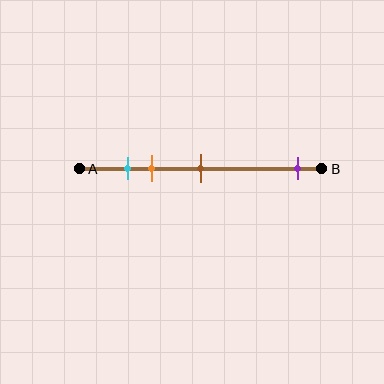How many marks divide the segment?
There are 4 marks dividing the segment.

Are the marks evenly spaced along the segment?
No, the marks are not evenly spaced.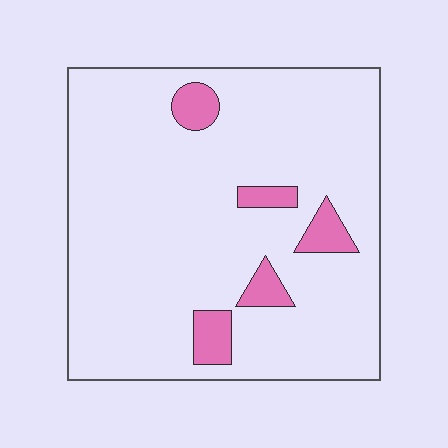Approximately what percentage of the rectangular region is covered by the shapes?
Approximately 10%.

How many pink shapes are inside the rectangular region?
5.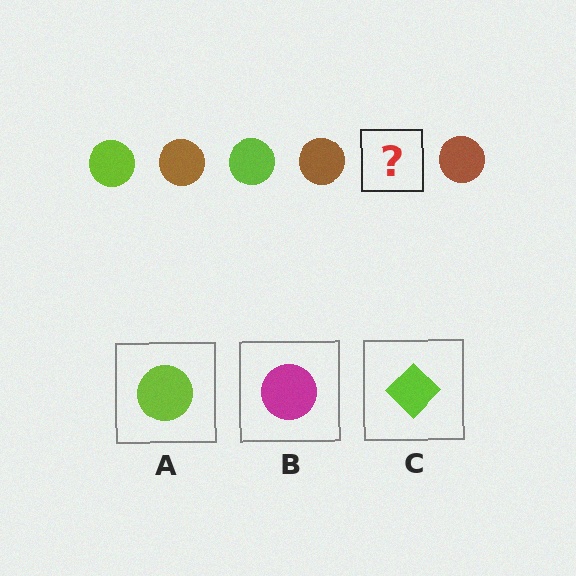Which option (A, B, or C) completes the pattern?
A.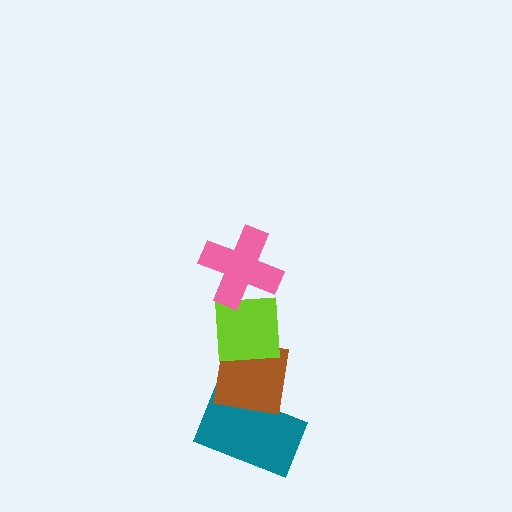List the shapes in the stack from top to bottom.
From top to bottom: the pink cross, the lime square, the brown square, the teal rectangle.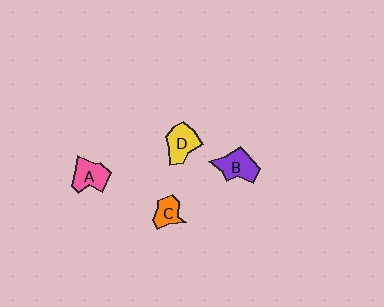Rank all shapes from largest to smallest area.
From largest to smallest: B (purple), D (yellow), A (pink), C (orange).